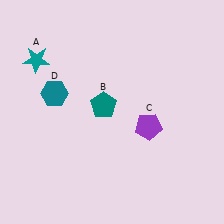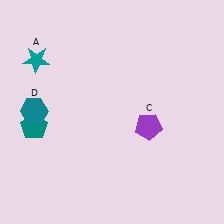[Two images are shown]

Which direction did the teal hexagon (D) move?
The teal hexagon (D) moved left.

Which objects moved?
The objects that moved are: the teal pentagon (B), the teal hexagon (D).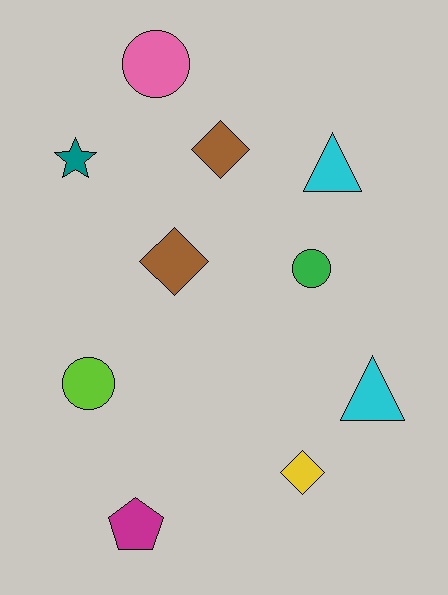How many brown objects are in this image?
There are 2 brown objects.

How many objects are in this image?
There are 10 objects.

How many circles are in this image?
There are 3 circles.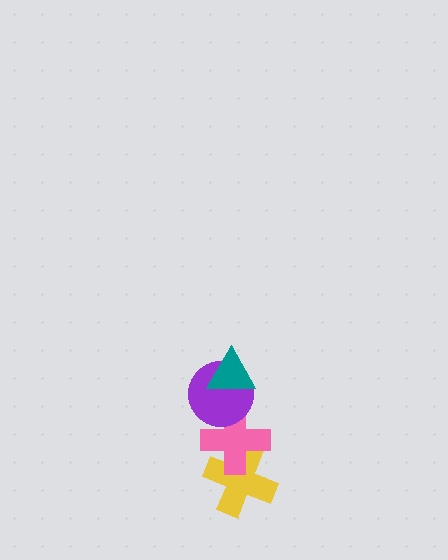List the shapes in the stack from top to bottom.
From top to bottom: the teal triangle, the purple circle, the pink cross, the yellow cross.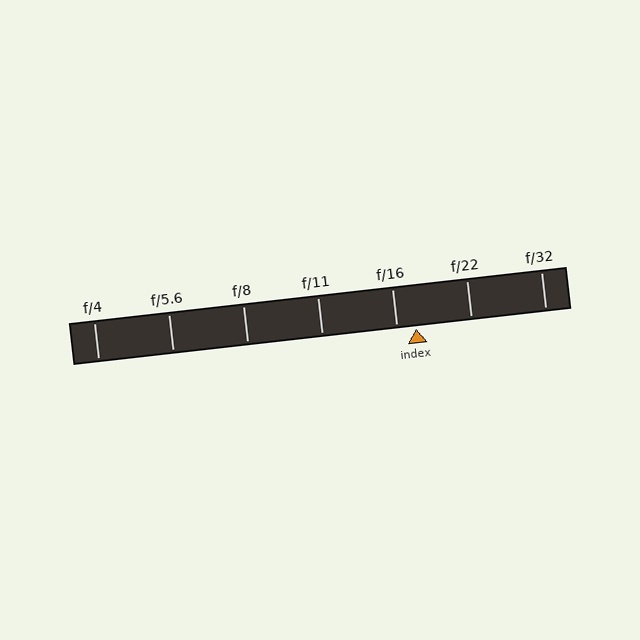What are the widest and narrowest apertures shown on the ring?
The widest aperture shown is f/4 and the narrowest is f/32.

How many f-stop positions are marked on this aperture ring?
There are 7 f-stop positions marked.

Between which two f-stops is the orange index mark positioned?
The index mark is between f/16 and f/22.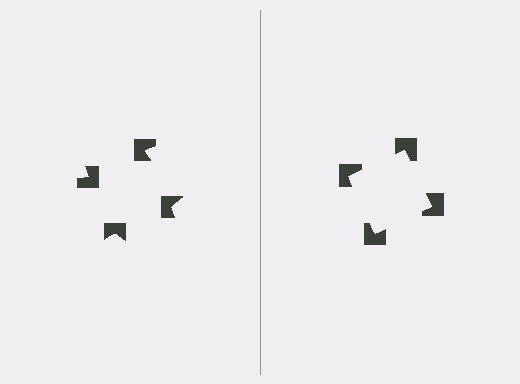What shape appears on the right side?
An illusory square.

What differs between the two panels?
The notched squares are positioned identically on both sides; only the wedge orientations differ. On the right they align to a square; on the left they are misaligned.